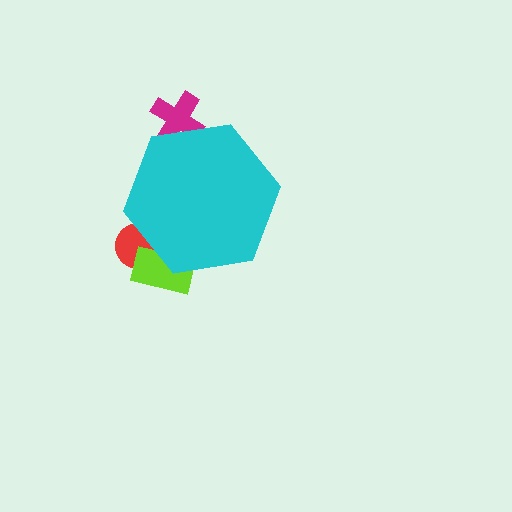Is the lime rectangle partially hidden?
Yes, the lime rectangle is partially hidden behind the cyan hexagon.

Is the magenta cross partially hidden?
Yes, the magenta cross is partially hidden behind the cyan hexagon.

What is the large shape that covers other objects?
A cyan hexagon.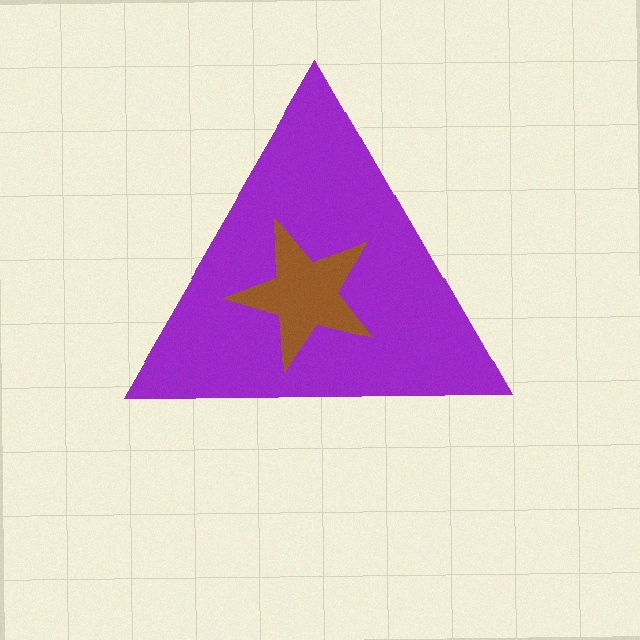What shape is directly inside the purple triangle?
The brown star.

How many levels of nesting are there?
2.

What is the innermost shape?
The brown star.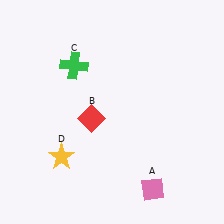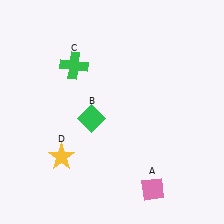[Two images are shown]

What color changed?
The diamond (B) changed from red in Image 1 to green in Image 2.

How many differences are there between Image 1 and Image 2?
There is 1 difference between the two images.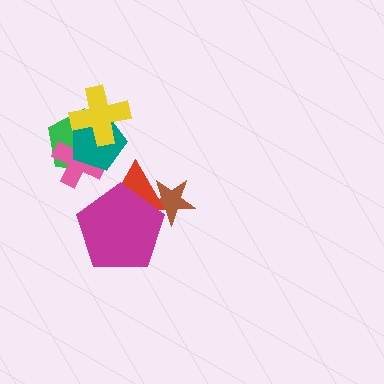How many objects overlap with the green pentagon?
3 objects overlap with the green pentagon.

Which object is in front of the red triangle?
The magenta pentagon is in front of the red triangle.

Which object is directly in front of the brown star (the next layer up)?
The red triangle is directly in front of the brown star.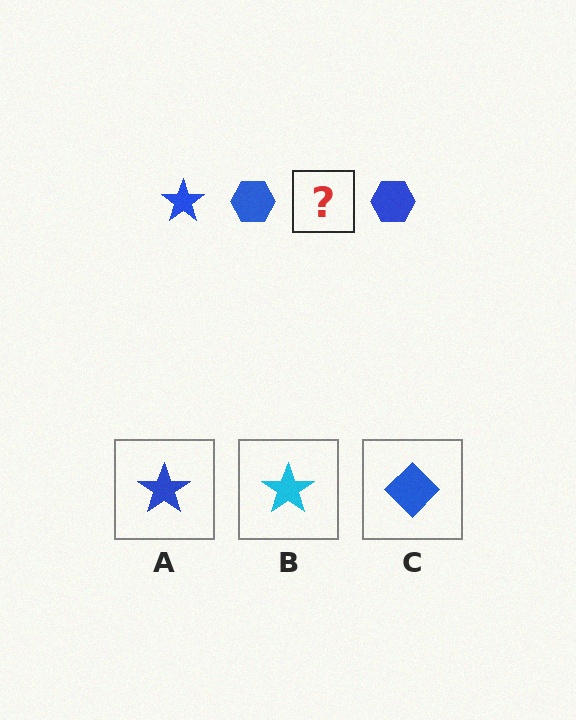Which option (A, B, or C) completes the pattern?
A.